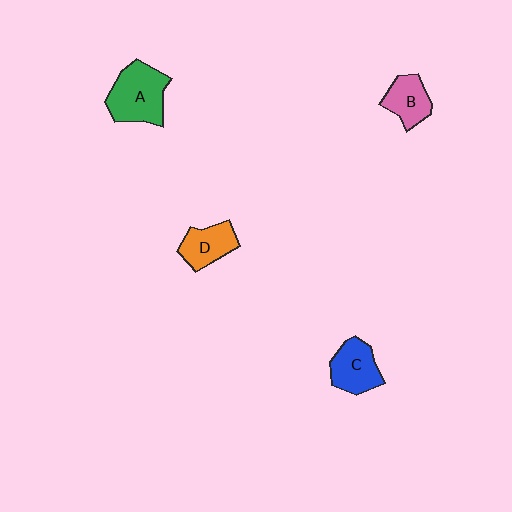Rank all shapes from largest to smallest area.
From largest to smallest: A (green), C (blue), D (orange), B (pink).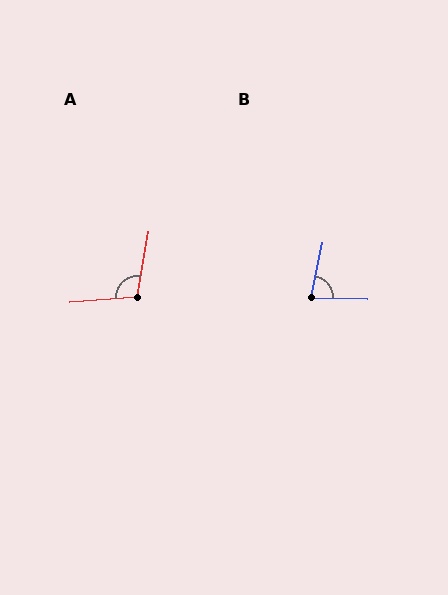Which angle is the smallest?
B, at approximately 80 degrees.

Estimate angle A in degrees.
Approximately 104 degrees.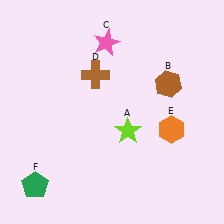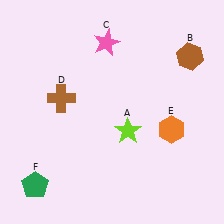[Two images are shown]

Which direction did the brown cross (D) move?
The brown cross (D) moved left.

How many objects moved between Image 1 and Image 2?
2 objects moved between the two images.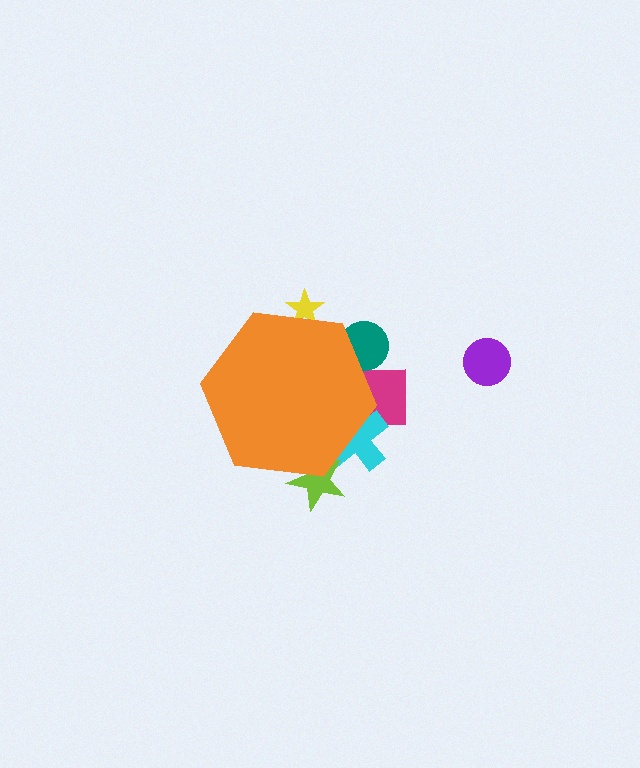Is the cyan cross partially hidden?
Yes, the cyan cross is partially hidden behind the orange hexagon.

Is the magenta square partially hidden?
Yes, the magenta square is partially hidden behind the orange hexagon.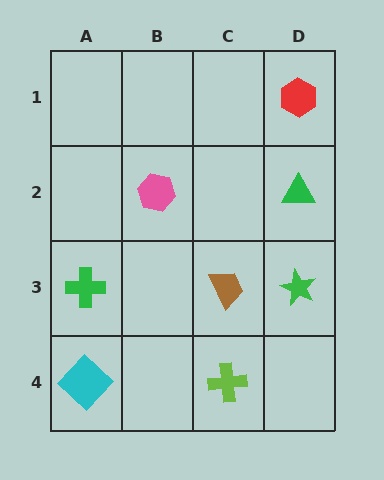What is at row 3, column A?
A green cross.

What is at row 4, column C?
A lime cross.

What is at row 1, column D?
A red hexagon.